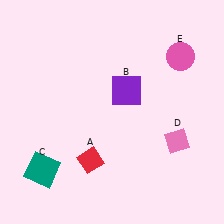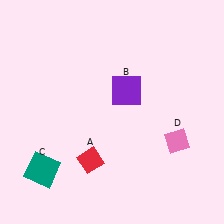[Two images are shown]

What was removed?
The pink circle (E) was removed in Image 2.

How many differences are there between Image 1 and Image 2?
There is 1 difference between the two images.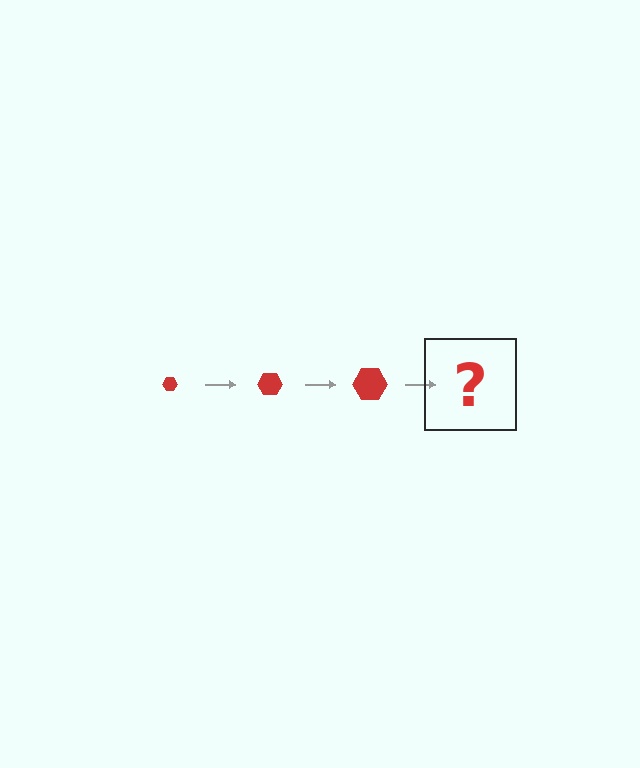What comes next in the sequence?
The next element should be a red hexagon, larger than the previous one.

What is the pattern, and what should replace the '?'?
The pattern is that the hexagon gets progressively larger each step. The '?' should be a red hexagon, larger than the previous one.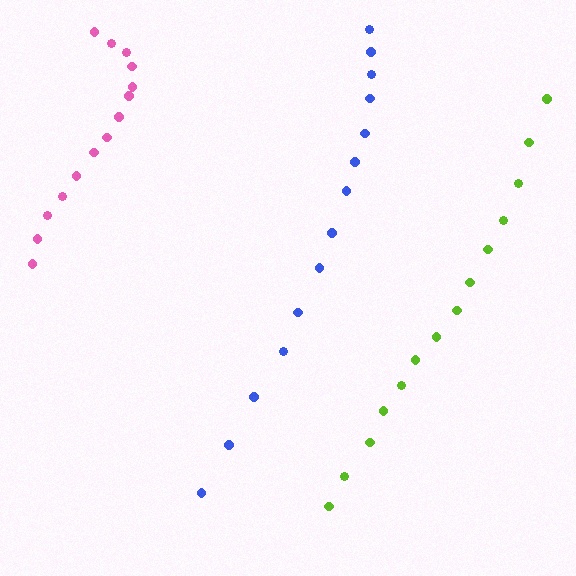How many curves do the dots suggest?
There are 3 distinct paths.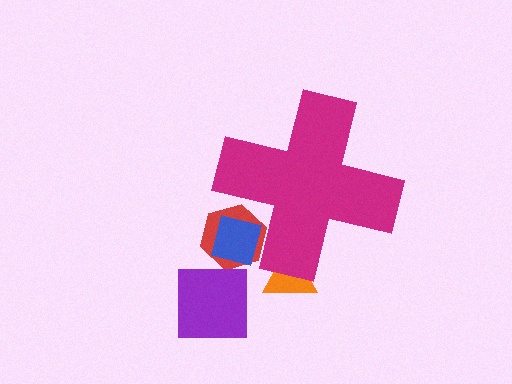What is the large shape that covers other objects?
A magenta cross.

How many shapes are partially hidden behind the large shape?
3 shapes are partially hidden.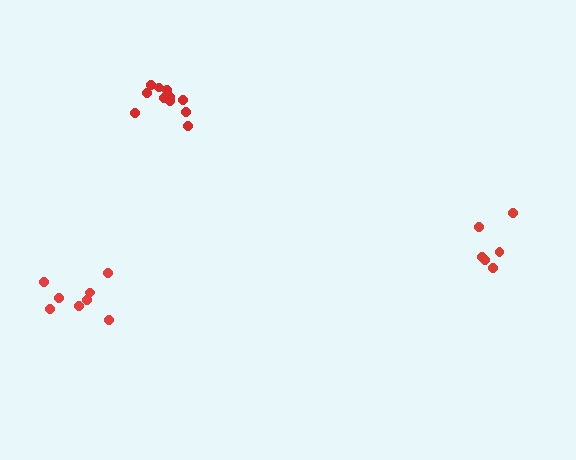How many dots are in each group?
Group 1: 8 dots, Group 2: 11 dots, Group 3: 6 dots (25 total).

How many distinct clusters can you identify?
There are 3 distinct clusters.